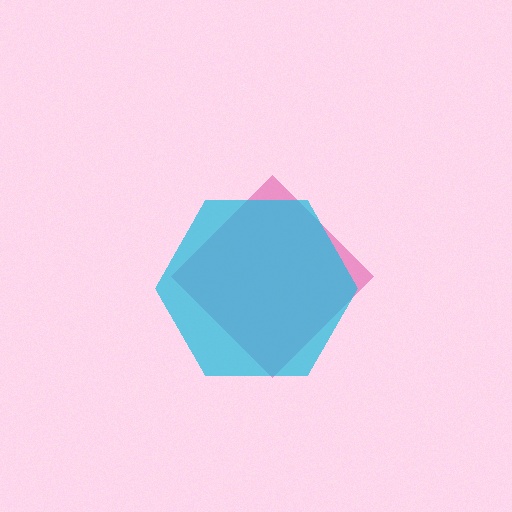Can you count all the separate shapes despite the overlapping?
Yes, there are 2 separate shapes.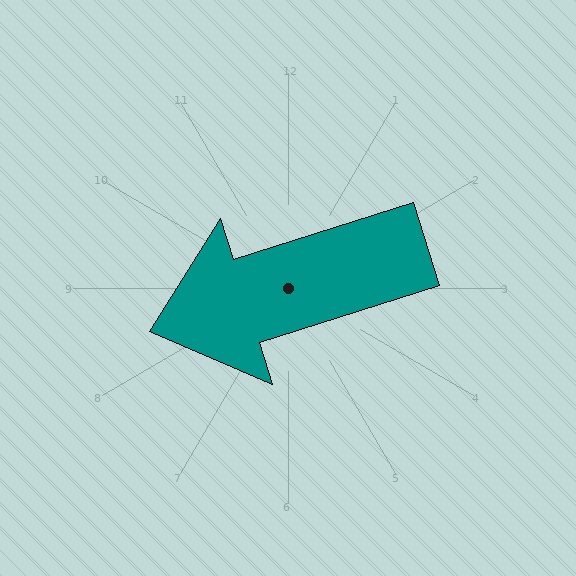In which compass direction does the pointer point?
West.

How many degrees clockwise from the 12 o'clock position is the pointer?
Approximately 252 degrees.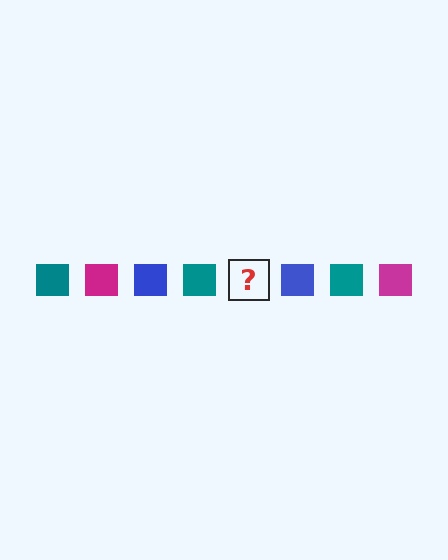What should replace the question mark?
The question mark should be replaced with a magenta square.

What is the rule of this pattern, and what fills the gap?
The rule is that the pattern cycles through teal, magenta, blue squares. The gap should be filled with a magenta square.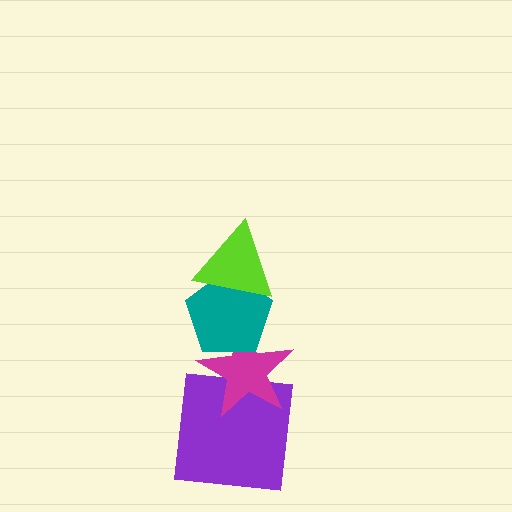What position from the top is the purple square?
The purple square is 4th from the top.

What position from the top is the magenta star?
The magenta star is 3rd from the top.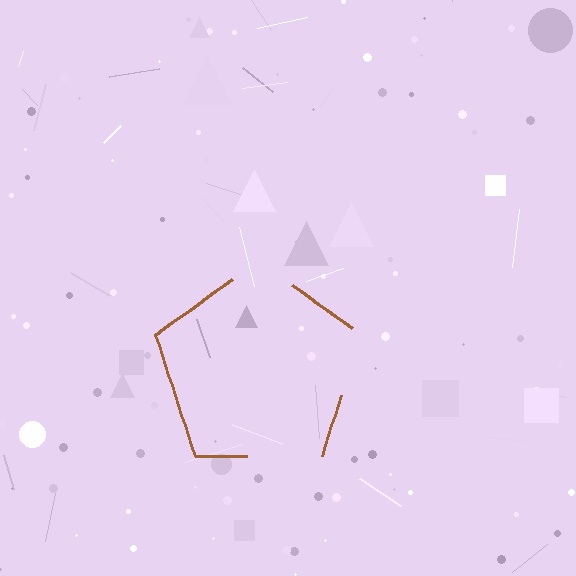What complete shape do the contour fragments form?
The contour fragments form a pentagon.